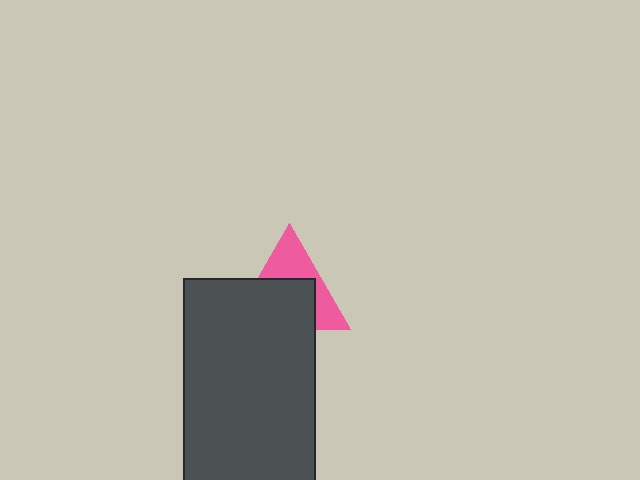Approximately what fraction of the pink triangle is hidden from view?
Roughly 57% of the pink triangle is hidden behind the dark gray rectangle.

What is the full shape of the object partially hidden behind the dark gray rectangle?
The partially hidden object is a pink triangle.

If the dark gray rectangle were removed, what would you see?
You would see the complete pink triangle.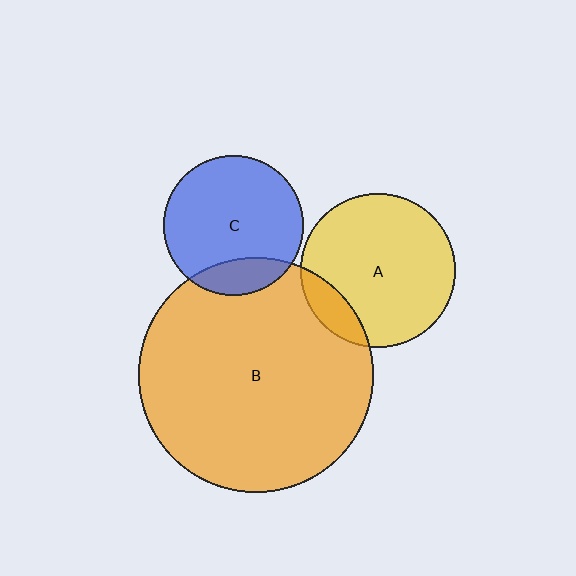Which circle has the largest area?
Circle B (orange).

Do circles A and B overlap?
Yes.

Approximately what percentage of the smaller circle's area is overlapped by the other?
Approximately 15%.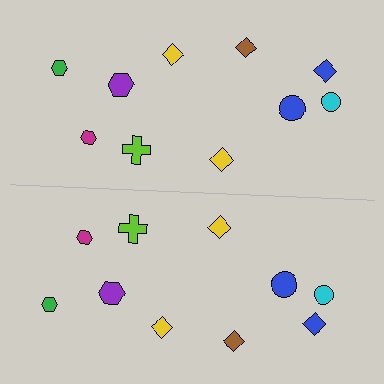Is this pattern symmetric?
Yes, this pattern has bilateral (reflection) symmetry.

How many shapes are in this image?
There are 20 shapes in this image.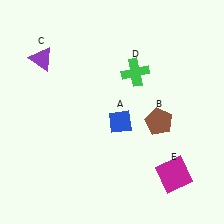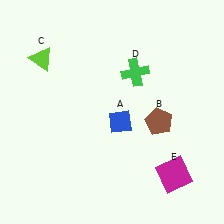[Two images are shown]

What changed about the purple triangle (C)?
In Image 1, C is purple. In Image 2, it changed to lime.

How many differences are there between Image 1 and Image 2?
There is 1 difference between the two images.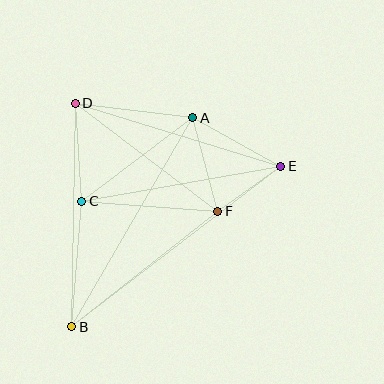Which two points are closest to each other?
Points E and F are closest to each other.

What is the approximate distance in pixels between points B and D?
The distance between B and D is approximately 224 pixels.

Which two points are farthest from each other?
Points B and E are farthest from each other.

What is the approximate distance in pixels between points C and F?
The distance between C and F is approximately 136 pixels.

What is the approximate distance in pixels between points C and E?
The distance between C and E is approximately 202 pixels.